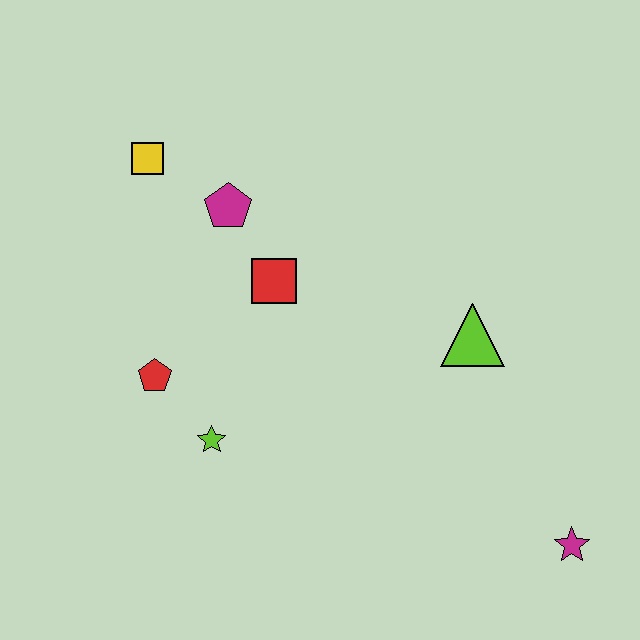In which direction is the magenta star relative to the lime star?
The magenta star is to the right of the lime star.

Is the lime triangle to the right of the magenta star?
No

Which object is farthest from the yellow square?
The magenta star is farthest from the yellow square.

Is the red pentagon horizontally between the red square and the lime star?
No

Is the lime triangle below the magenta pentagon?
Yes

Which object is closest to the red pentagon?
The lime star is closest to the red pentagon.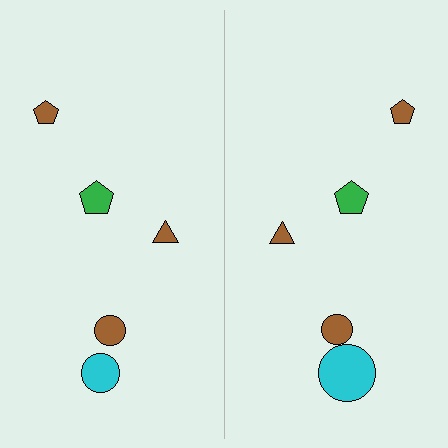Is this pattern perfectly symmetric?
No, the pattern is not perfectly symmetric. The cyan circle on the right side has a different size than its mirror counterpart.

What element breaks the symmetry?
The cyan circle on the right side has a different size than its mirror counterpart.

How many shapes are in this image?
There are 10 shapes in this image.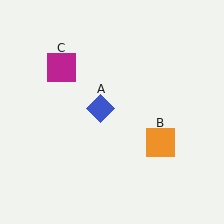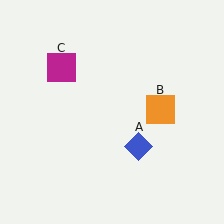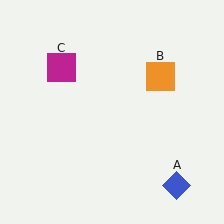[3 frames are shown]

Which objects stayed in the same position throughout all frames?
Magenta square (object C) remained stationary.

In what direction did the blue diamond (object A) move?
The blue diamond (object A) moved down and to the right.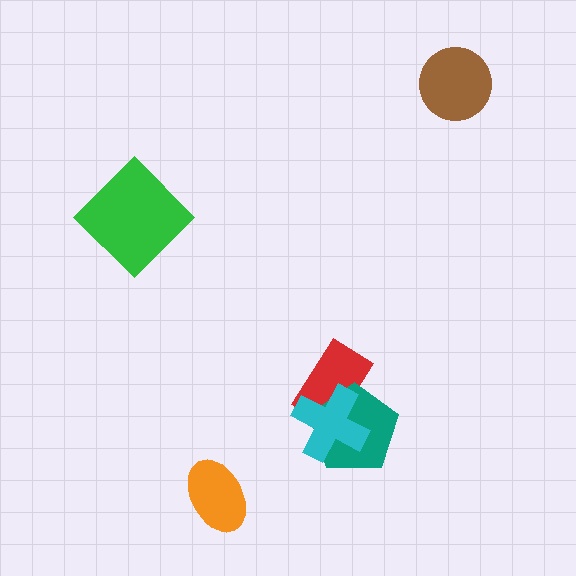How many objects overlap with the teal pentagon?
2 objects overlap with the teal pentagon.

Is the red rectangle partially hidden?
Yes, it is partially covered by another shape.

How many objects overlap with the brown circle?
0 objects overlap with the brown circle.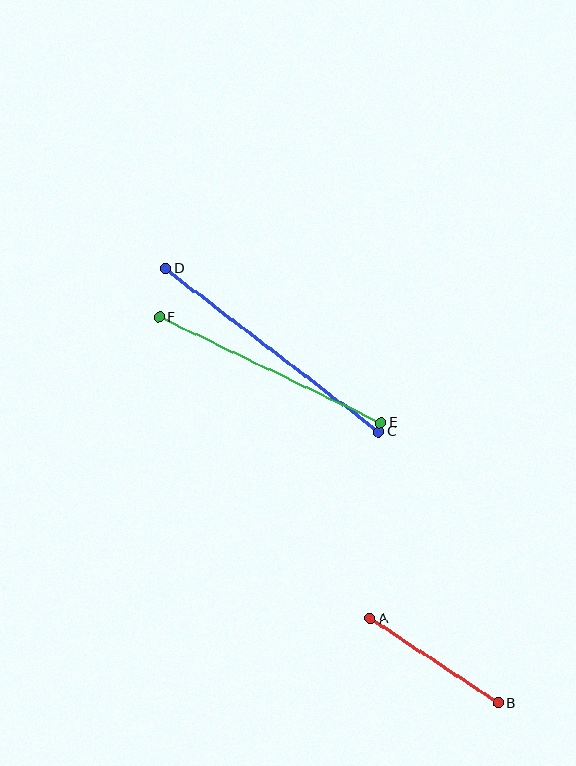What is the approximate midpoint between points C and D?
The midpoint is at approximately (273, 350) pixels.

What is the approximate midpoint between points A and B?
The midpoint is at approximately (434, 661) pixels.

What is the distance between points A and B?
The distance is approximately 154 pixels.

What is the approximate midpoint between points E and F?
The midpoint is at approximately (270, 370) pixels.